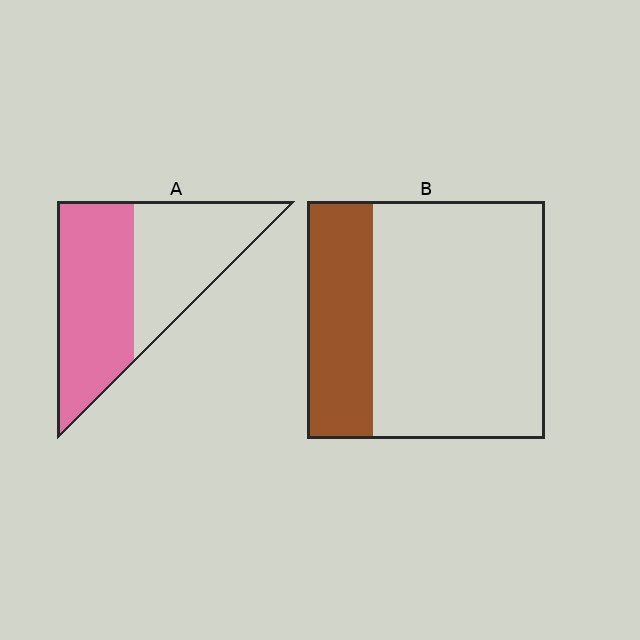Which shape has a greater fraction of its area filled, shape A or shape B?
Shape A.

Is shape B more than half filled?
No.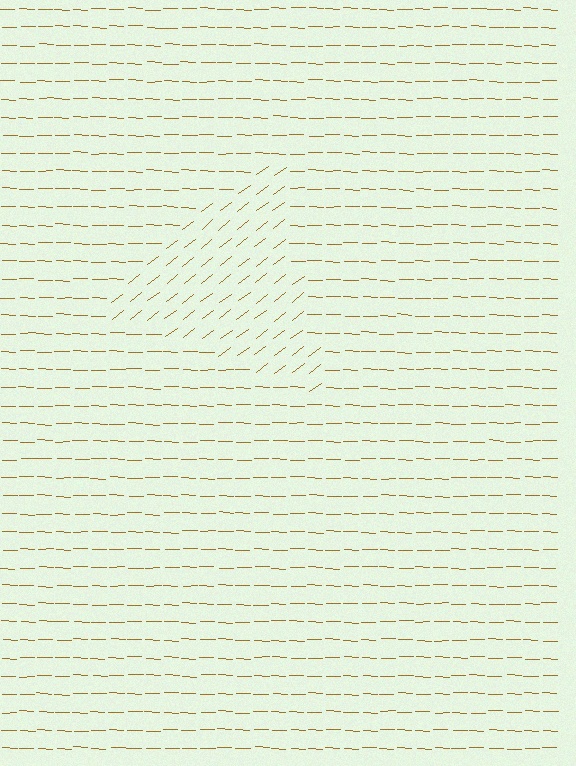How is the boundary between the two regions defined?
The boundary is defined purely by a change in line orientation (approximately 39 degrees difference). All lines are the same color and thickness.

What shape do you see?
I see a triangle.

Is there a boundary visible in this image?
Yes, there is a texture boundary formed by a change in line orientation.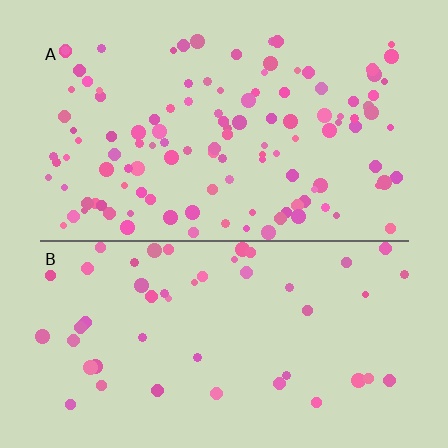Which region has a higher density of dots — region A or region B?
A (the top).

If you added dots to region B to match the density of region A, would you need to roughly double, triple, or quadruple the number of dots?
Approximately double.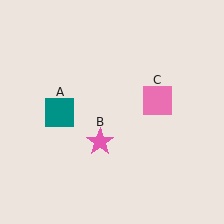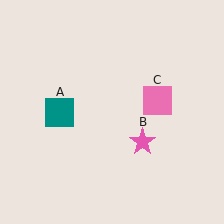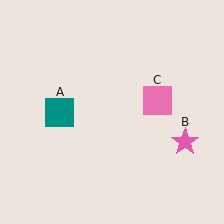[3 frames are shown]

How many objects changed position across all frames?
1 object changed position: pink star (object B).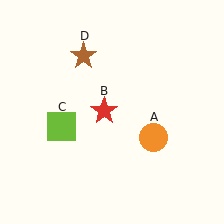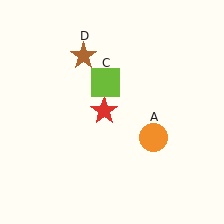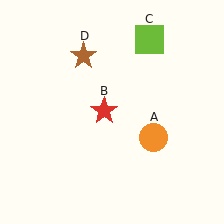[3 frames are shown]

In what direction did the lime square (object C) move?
The lime square (object C) moved up and to the right.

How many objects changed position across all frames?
1 object changed position: lime square (object C).